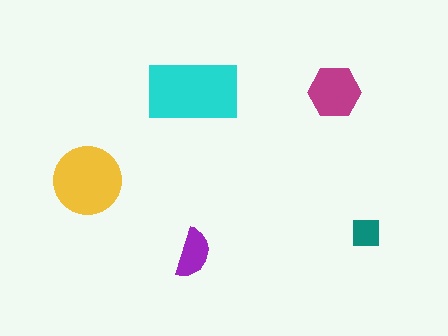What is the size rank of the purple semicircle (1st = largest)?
4th.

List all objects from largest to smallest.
The cyan rectangle, the yellow circle, the magenta hexagon, the purple semicircle, the teal square.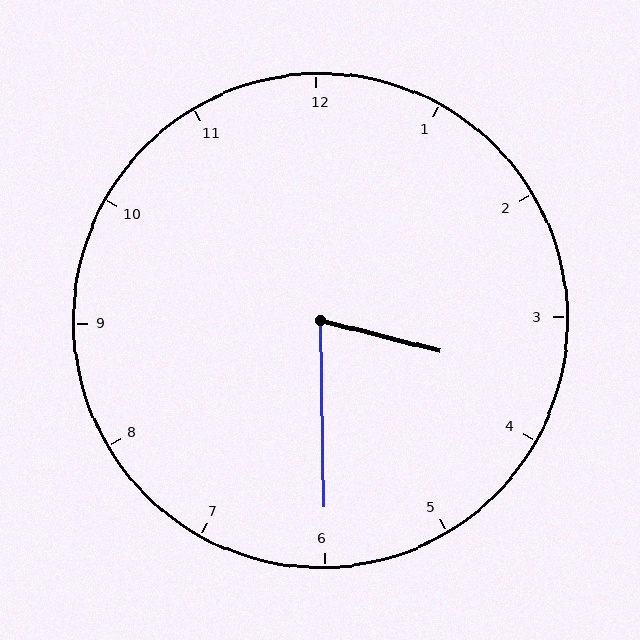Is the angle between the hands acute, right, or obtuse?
It is acute.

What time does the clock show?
3:30.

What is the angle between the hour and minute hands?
Approximately 75 degrees.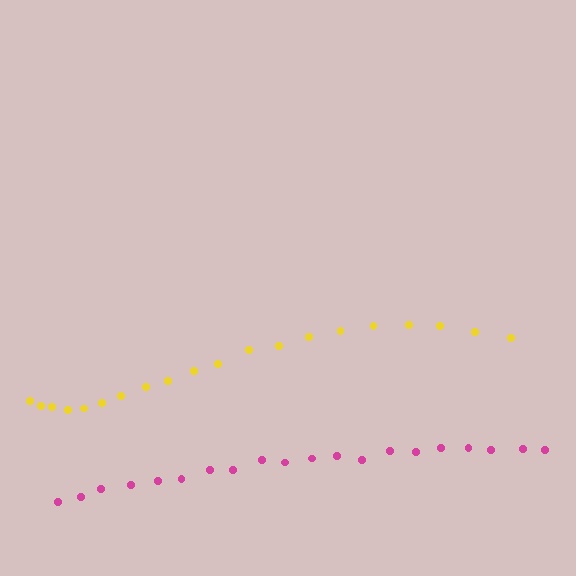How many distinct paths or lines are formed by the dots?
There are 2 distinct paths.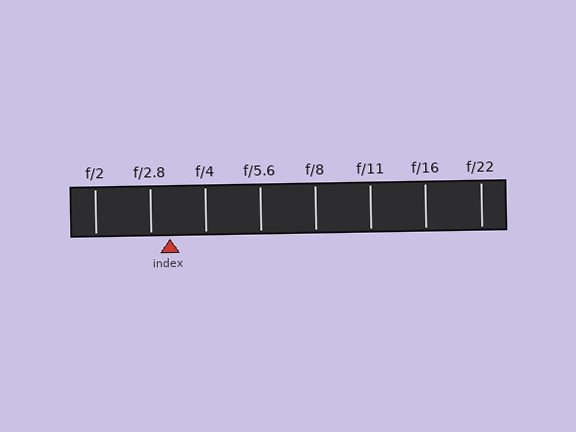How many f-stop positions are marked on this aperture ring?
There are 8 f-stop positions marked.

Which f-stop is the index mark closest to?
The index mark is closest to f/2.8.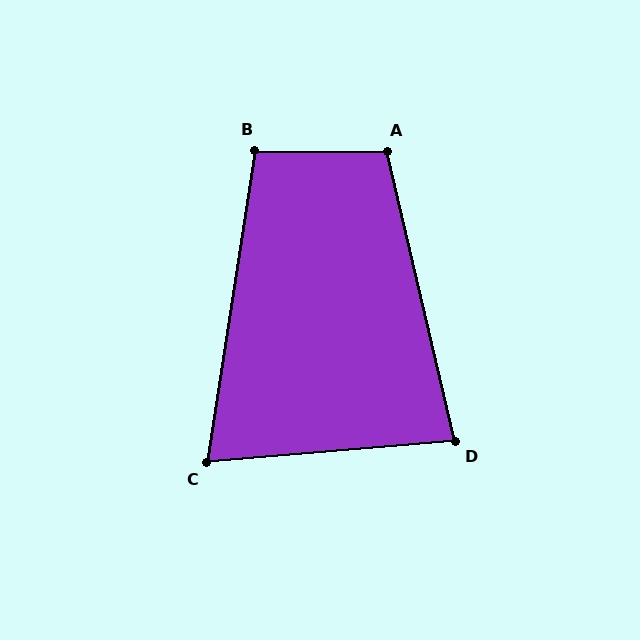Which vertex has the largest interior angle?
A, at approximately 103 degrees.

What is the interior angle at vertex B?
Approximately 98 degrees (obtuse).